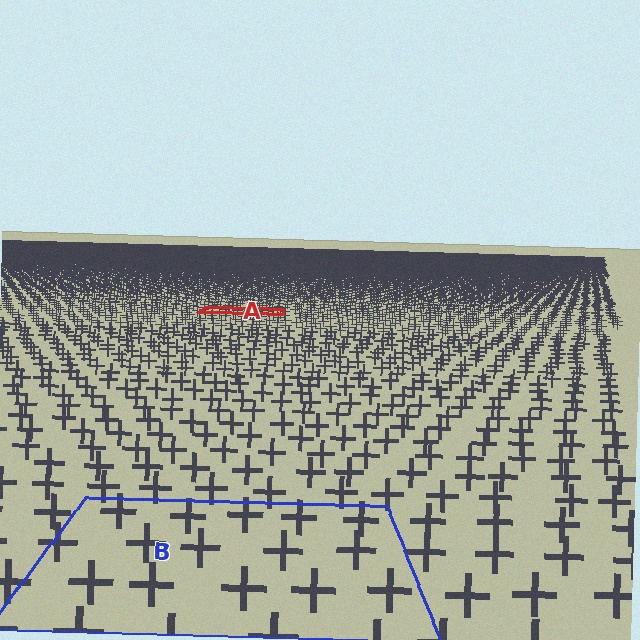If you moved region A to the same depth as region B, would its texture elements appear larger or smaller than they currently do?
They would appear larger. At a closer depth, the same texture elements are projected at a bigger on-screen size.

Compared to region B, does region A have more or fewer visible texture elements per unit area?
Region A has more texture elements per unit area — they are packed more densely because it is farther away.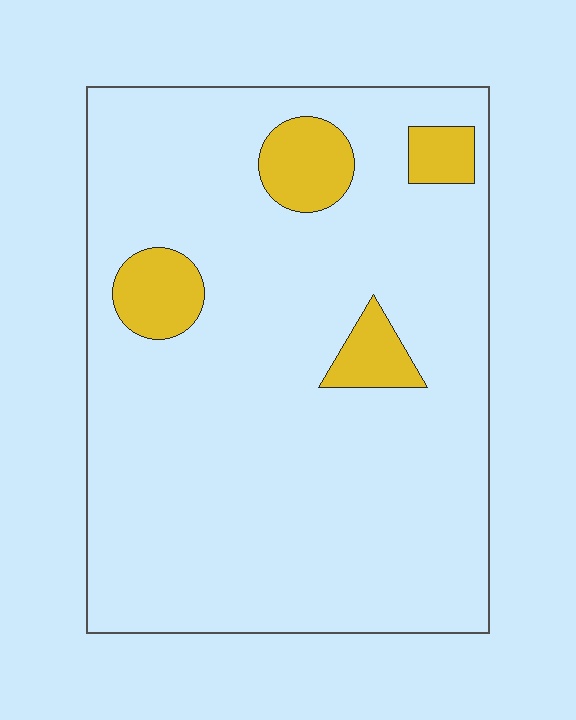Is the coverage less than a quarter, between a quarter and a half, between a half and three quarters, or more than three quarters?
Less than a quarter.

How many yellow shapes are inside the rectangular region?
4.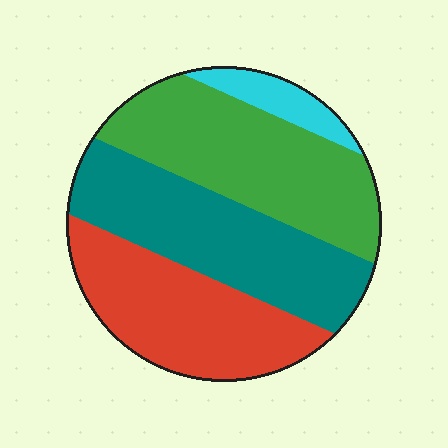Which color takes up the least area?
Cyan, at roughly 5%.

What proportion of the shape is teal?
Teal takes up between a quarter and a half of the shape.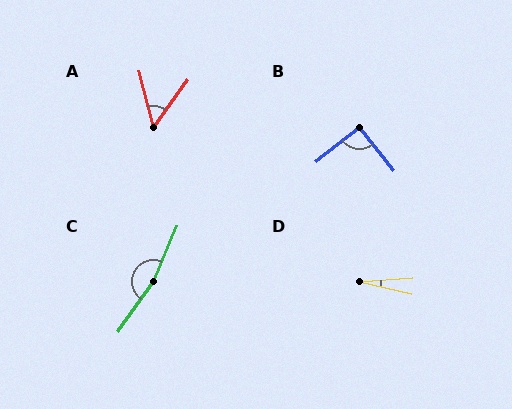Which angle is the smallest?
D, at approximately 18 degrees.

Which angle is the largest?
C, at approximately 167 degrees.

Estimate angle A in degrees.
Approximately 51 degrees.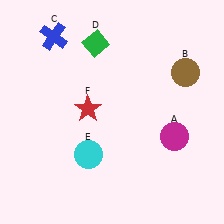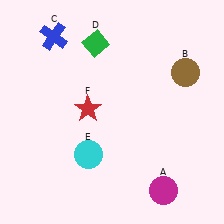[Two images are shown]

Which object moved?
The magenta circle (A) moved down.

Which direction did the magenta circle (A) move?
The magenta circle (A) moved down.